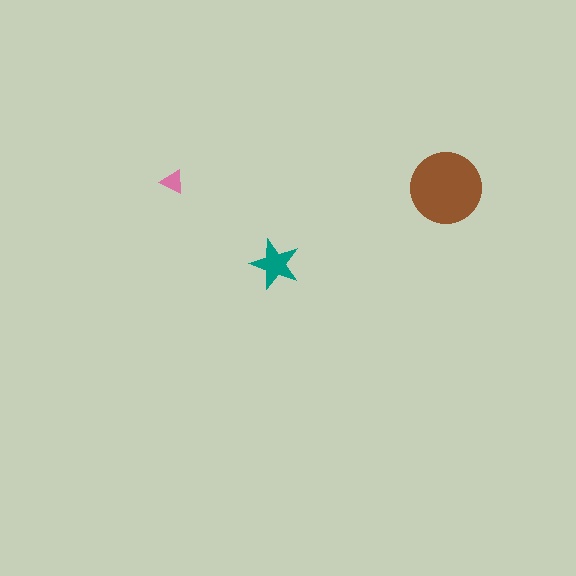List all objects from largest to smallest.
The brown circle, the teal star, the pink triangle.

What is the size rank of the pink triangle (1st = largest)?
3rd.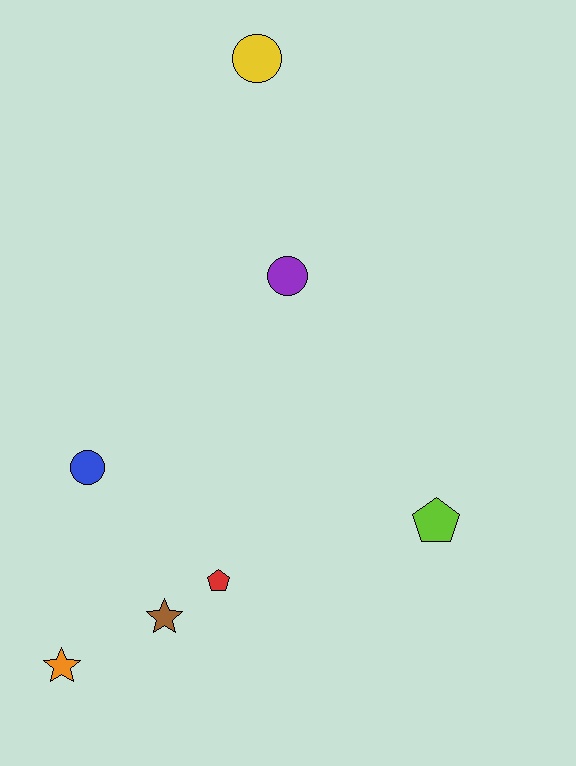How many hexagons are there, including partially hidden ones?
There are no hexagons.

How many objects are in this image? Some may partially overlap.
There are 7 objects.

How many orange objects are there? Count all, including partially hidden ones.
There is 1 orange object.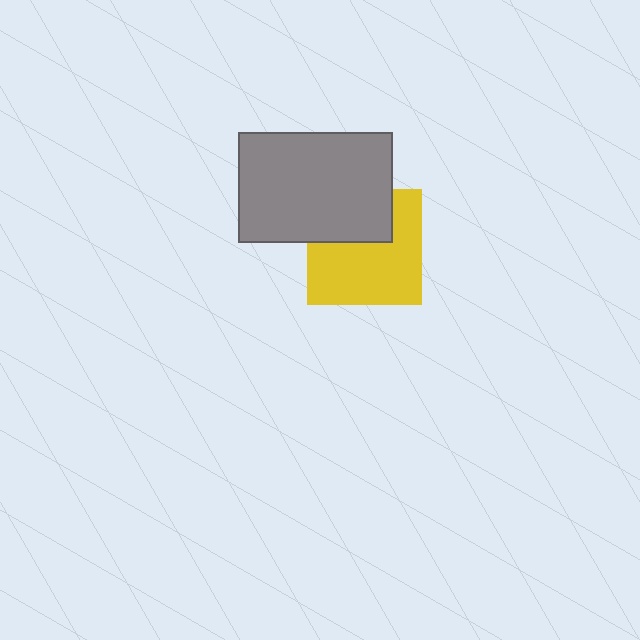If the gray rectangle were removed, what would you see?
You would see the complete yellow square.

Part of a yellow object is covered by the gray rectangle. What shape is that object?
It is a square.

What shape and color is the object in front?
The object in front is a gray rectangle.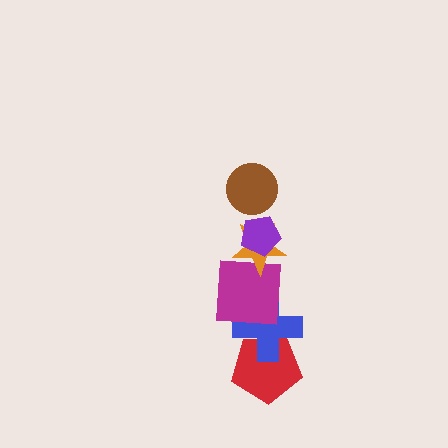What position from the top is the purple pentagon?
The purple pentagon is 2nd from the top.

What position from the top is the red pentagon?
The red pentagon is 6th from the top.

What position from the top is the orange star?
The orange star is 3rd from the top.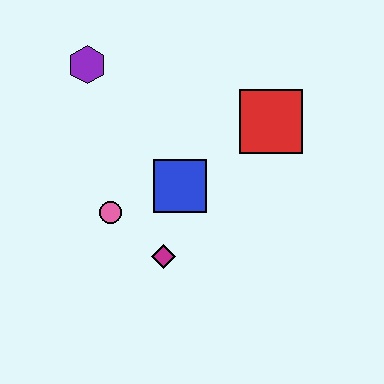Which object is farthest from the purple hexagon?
The magenta diamond is farthest from the purple hexagon.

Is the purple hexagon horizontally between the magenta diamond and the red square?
No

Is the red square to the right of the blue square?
Yes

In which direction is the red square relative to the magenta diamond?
The red square is above the magenta diamond.